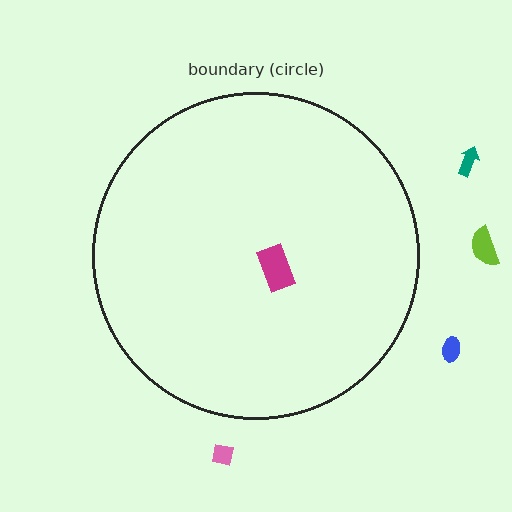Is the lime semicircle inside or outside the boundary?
Outside.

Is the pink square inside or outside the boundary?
Outside.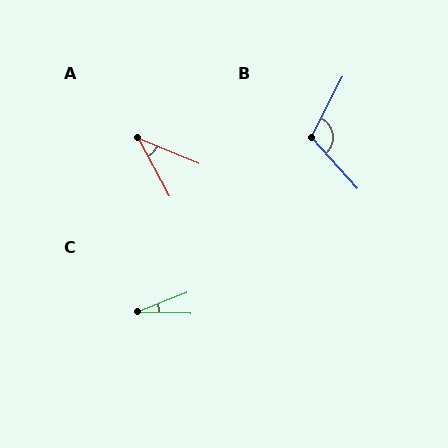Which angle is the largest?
B, at approximately 111 degrees.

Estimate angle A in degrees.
Approximately 39 degrees.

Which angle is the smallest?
C, at approximately 23 degrees.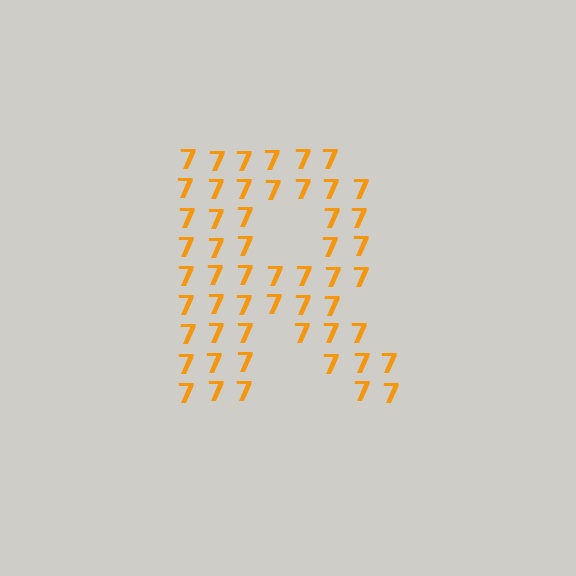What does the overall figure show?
The overall figure shows the letter R.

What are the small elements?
The small elements are digit 7's.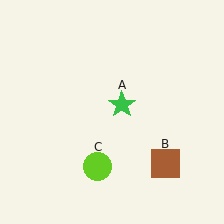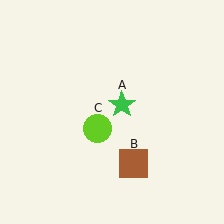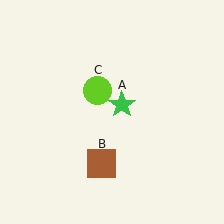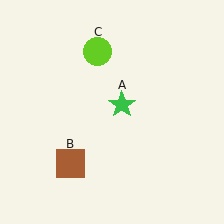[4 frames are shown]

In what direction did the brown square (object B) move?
The brown square (object B) moved left.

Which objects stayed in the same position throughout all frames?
Green star (object A) remained stationary.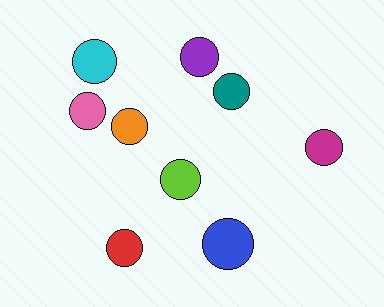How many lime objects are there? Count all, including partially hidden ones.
There is 1 lime object.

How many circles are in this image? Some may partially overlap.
There are 9 circles.